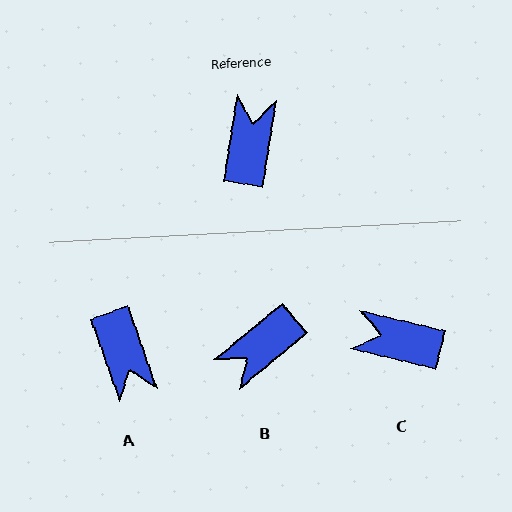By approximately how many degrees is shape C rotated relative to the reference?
Approximately 85 degrees counter-clockwise.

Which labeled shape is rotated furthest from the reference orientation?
A, about 152 degrees away.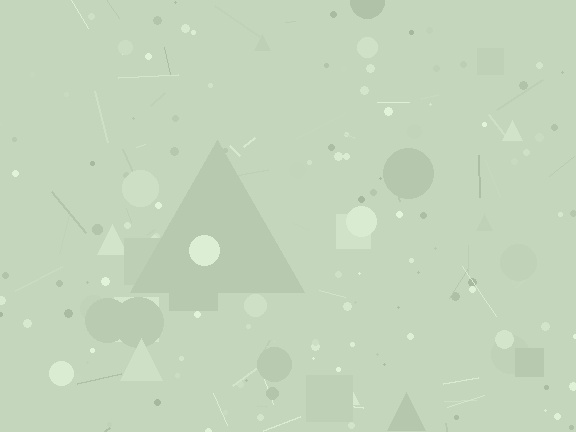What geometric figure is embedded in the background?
A triangle is embedded in the background.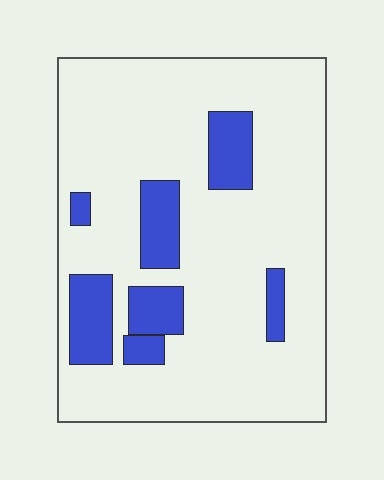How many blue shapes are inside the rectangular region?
7.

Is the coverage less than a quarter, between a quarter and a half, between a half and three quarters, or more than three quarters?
Less than a quarter.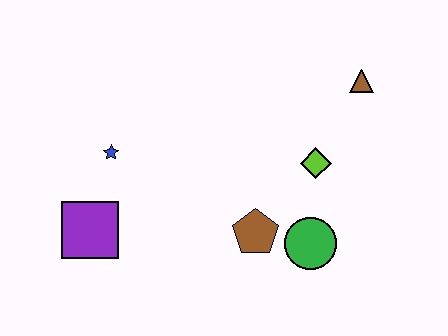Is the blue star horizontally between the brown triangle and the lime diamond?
No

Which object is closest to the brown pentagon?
The green circle is closest to the brown pentagon.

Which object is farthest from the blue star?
The brown triangle is farthest from the blue star.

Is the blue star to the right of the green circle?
No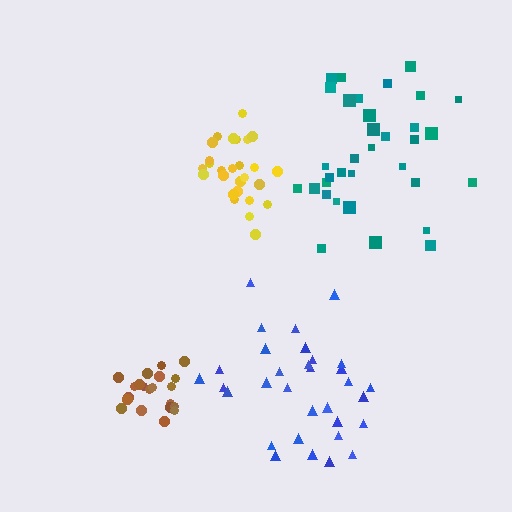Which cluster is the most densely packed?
Brown.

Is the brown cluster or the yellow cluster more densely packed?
Brown.